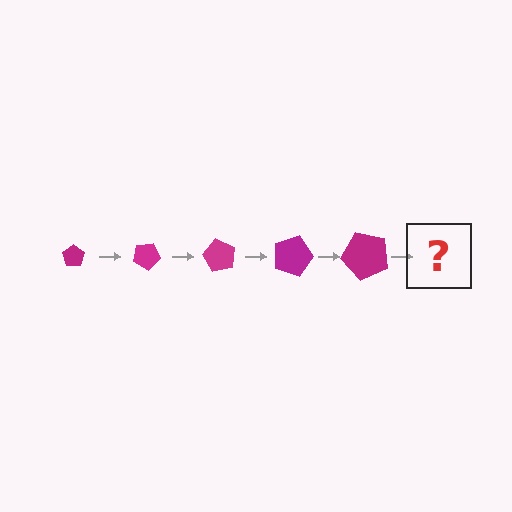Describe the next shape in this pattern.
It should be a pentagon, larger than the previous one and rotated 150 degrees from the start.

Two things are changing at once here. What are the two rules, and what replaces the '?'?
The two rules are that the pentagon grows larger each step and it rotates 30 degrees each step. The '?' should be a pentagon, larger than the previous one and rotated 150 degrees from the start.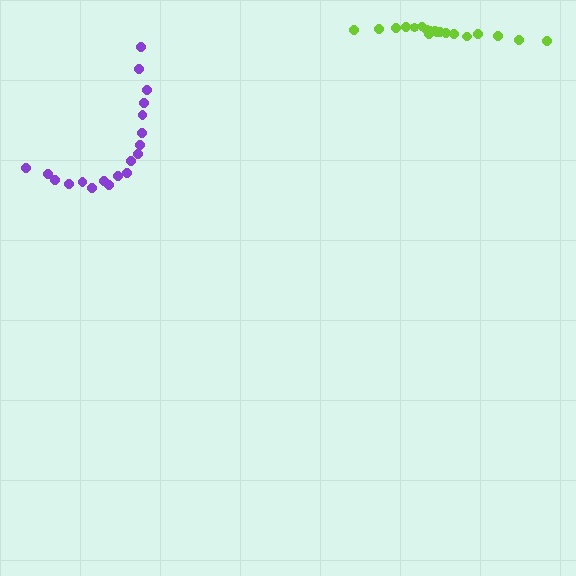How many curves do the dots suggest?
There are 2 distinct paths.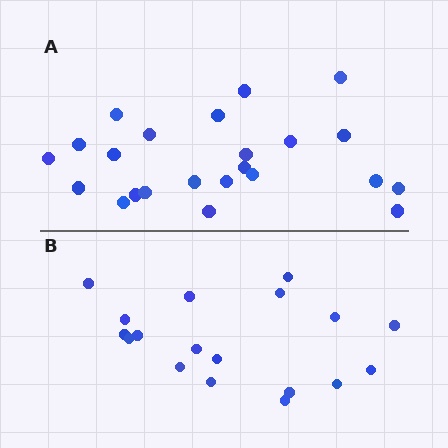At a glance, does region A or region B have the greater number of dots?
Region A (the top region) has more dots.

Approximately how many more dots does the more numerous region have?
Region A has about 5 more dots than region B.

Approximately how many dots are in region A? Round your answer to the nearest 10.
About 20 dots. (The exact count is 23, which rounds to 20.)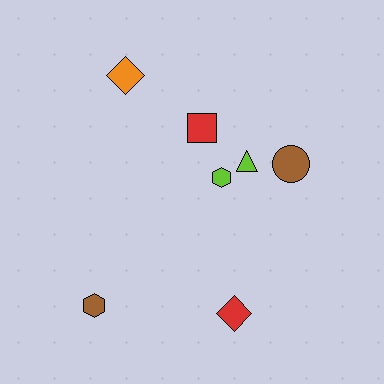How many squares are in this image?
There is 1 square.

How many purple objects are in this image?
There are no purple objects.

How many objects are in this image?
There are 7 objects.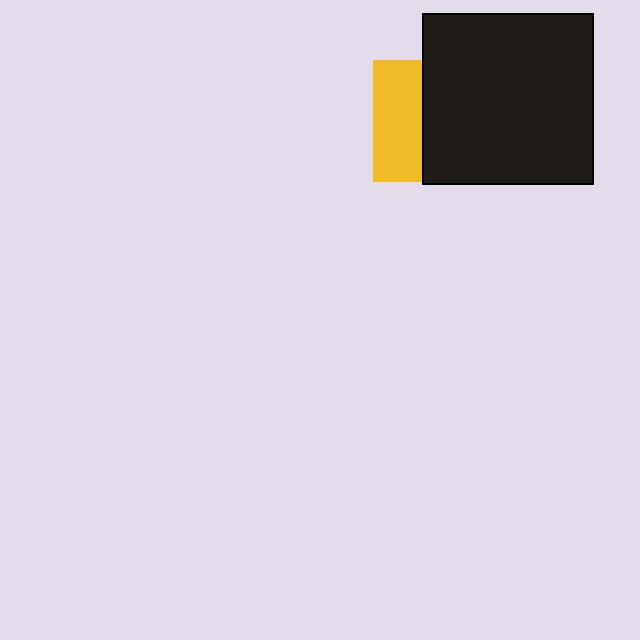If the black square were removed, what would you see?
You would see the complete yellow square.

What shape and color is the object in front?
The object in front is a black square.